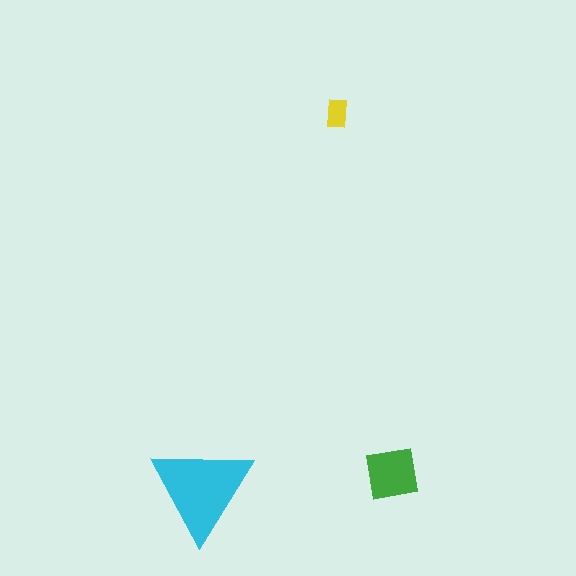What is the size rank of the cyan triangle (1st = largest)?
1st.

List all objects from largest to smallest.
The cyan triangle, the green square, the yellow rectangle.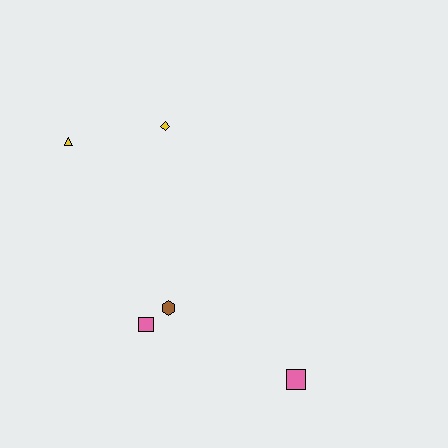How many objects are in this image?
There are 5 objects.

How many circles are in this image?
There are no circles.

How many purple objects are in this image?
There are no purple objects.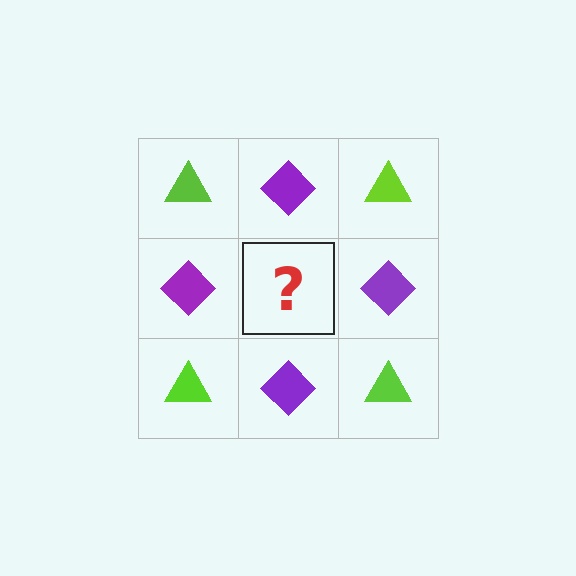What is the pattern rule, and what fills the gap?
The rule is that it alternates lime triangle and purple diamond in a checkerboard pattern. The gap should be filled with a lime triangle.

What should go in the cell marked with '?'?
The missing cell should contain a lime triangle.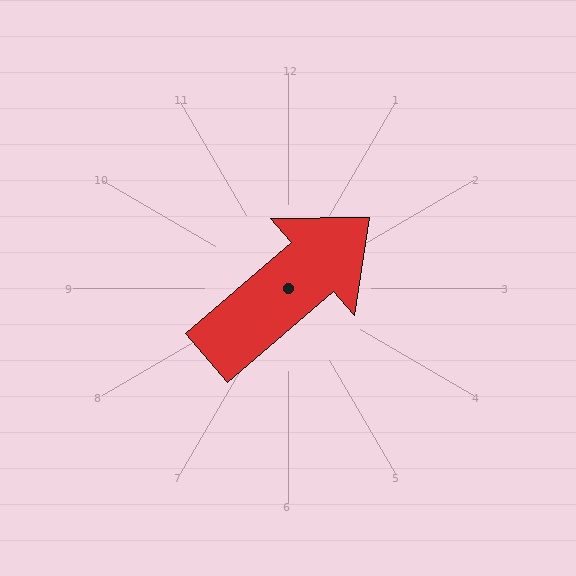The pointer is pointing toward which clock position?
Roughly 2 o'clock.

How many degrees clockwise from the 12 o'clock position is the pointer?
Approximately 49 degrees.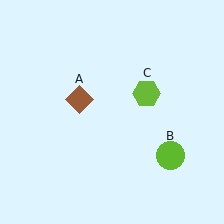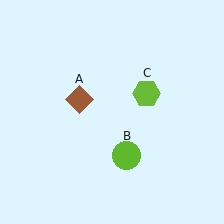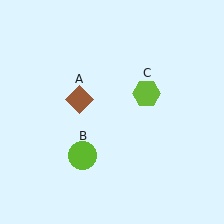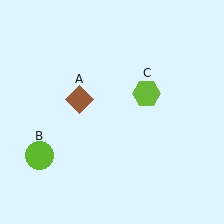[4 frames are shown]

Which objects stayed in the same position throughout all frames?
Brown diamond (object A) and lime hexagon (object C) remained stationary.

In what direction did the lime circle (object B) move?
The lime circle (object B) moved left.